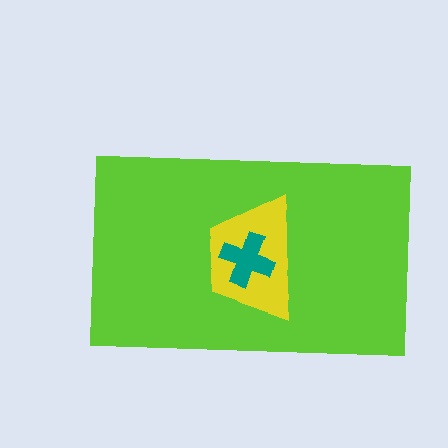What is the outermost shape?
The lime rectangle.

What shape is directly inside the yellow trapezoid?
The teal cross.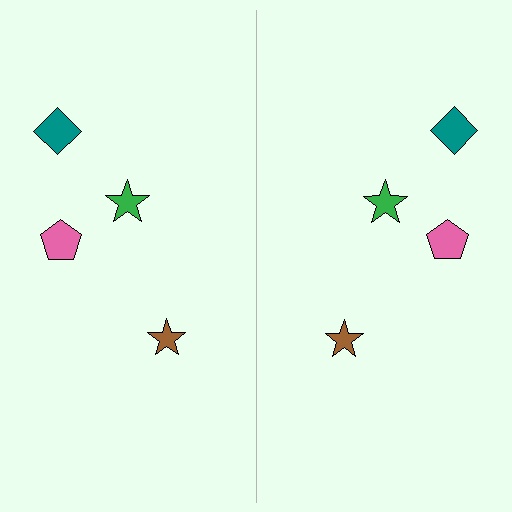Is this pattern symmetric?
Yes, this pattern has bilateral (reflection) symmetry.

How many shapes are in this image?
There are 8 shapes in this image.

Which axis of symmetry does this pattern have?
The pattern has a vertical axis of symmetry running through the center of the image.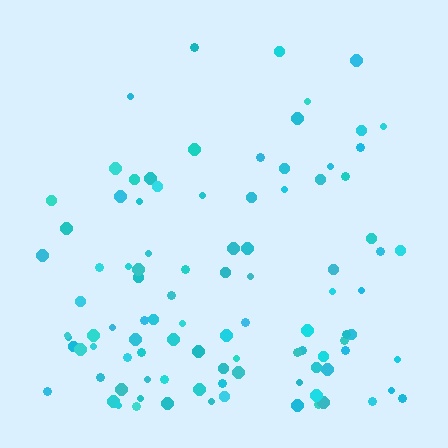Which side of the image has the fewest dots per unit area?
The top.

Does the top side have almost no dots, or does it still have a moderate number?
Still a moderate number, just noticeably fewer than the bottom.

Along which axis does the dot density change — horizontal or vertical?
Vertical.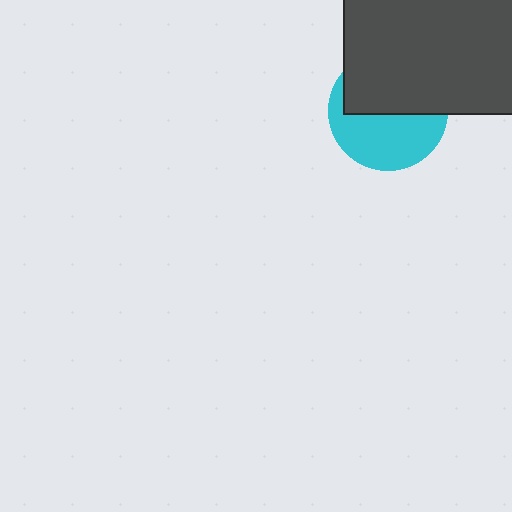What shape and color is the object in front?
The object in front is a dark gray rectangle.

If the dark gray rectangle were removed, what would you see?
You would see the complete cyan circle.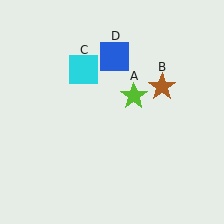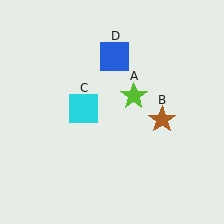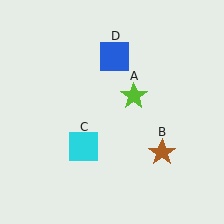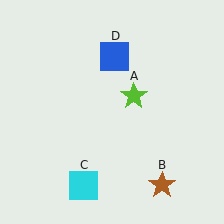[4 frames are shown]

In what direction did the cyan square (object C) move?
The cyan square (object C) moved down.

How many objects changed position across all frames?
2 objects changed position: brown star (object B), cyan square (object C).